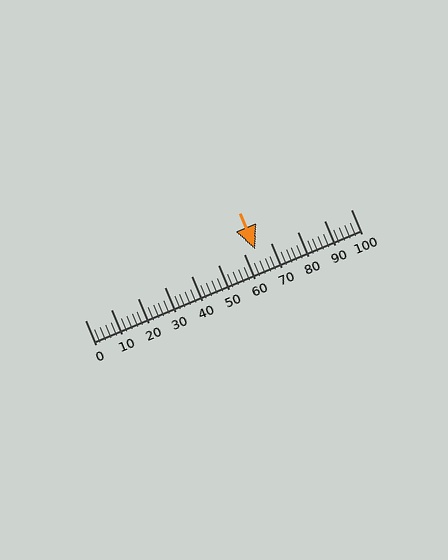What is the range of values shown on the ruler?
The ruler shows values from 0 to 100.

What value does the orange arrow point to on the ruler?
The orange arrow points to approximately 64.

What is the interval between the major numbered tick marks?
The major tick marks are spaced 10 units apart.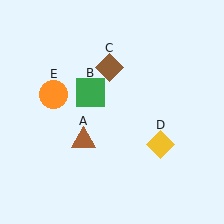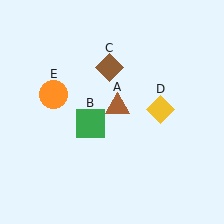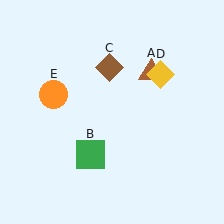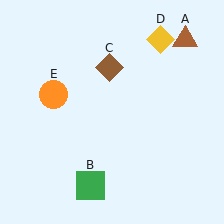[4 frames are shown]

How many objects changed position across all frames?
3 objects changed position: brown triangle (object A), green square (object B), yellow diamond (object D).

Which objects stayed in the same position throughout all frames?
Brown diamond (object C) and orange circle (object E) remained stationary.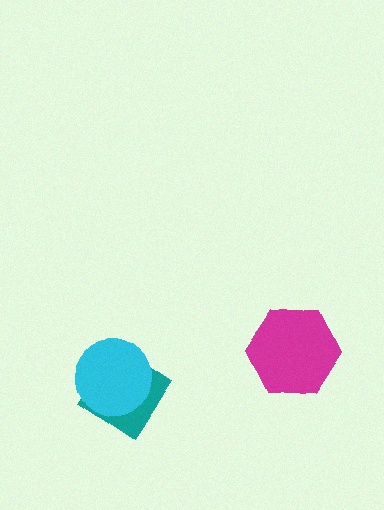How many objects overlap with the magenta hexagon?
0 objects overlap with the magenta hexagon.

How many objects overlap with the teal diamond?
1 object overlaps with the teal diamond.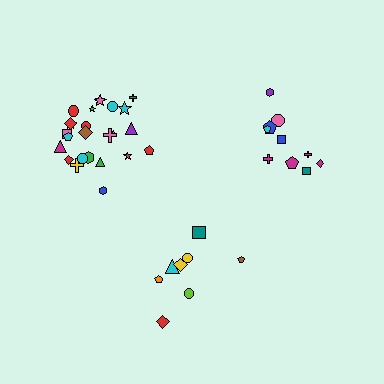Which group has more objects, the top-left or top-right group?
The top-left group.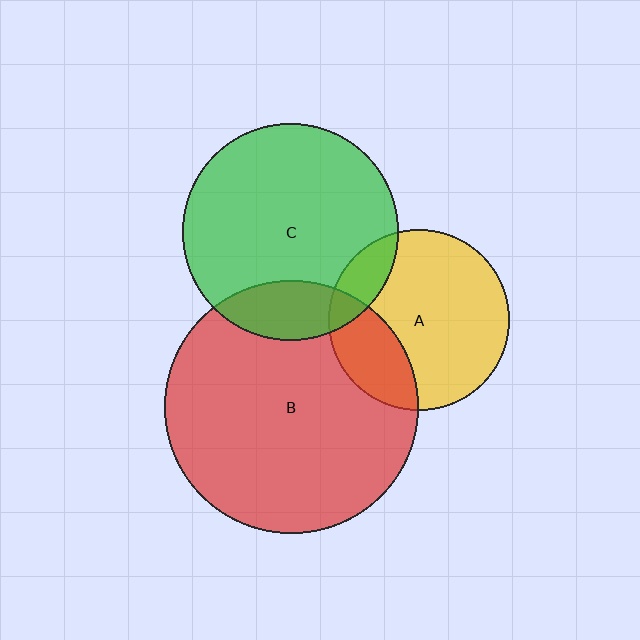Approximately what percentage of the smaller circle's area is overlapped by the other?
Approximately 15%.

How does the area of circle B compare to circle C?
Approximately 1.4 times.